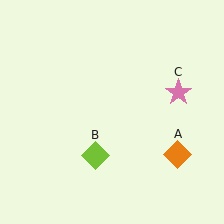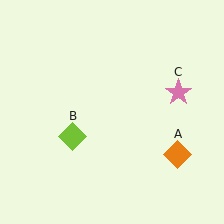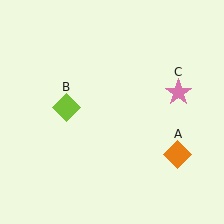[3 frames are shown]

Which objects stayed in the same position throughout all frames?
Orange diamond (object A) and pink star (object C) remained stationary.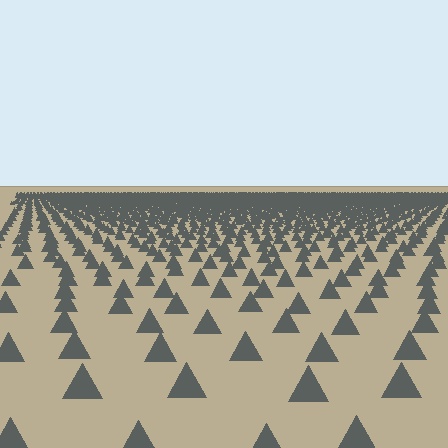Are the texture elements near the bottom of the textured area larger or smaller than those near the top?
Larger. Near the bottom, elements are closer to the viewer and appear at a bigger on-screen size.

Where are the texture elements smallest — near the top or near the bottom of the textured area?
Near the top.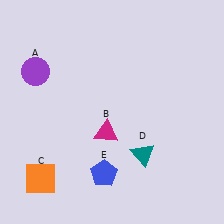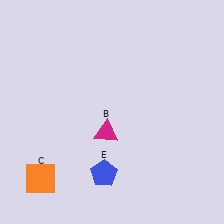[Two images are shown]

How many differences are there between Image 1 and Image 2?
There are 2 differences between the two images.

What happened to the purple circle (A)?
The purple circle (A) was removed in Image 2. It was in the top-left area of Image 1.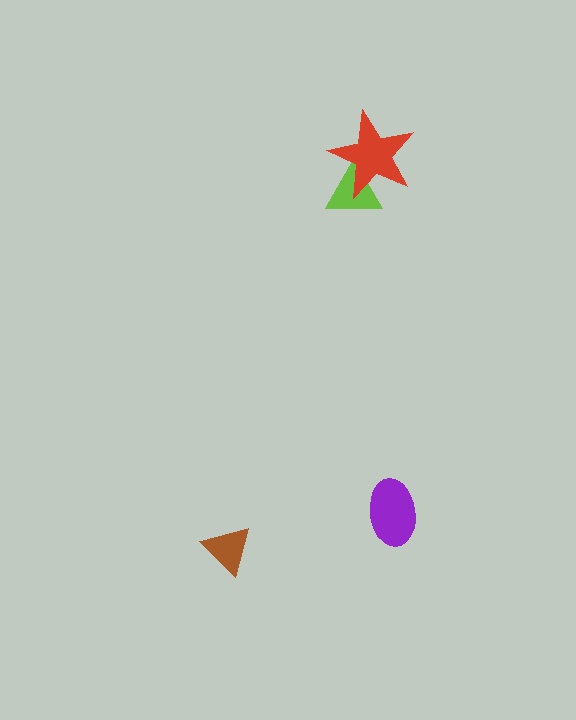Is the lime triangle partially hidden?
Yes, it is partially covered by another shape.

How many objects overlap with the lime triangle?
1 object overlaps with the lime triangle.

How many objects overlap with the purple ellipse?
0 objects overlap with the purple ellipse.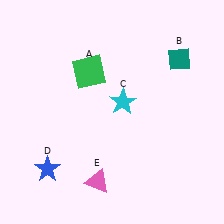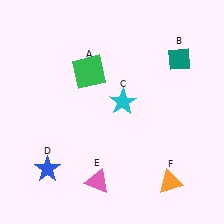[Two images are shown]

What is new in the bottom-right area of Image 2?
An orange triangle (F) was added in the bottom-right area of Image 2.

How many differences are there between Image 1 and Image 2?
There is 1 difference between the two images.